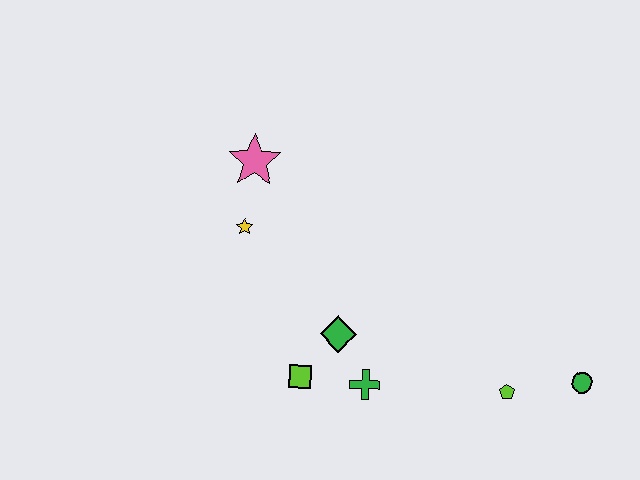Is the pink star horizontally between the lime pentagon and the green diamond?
No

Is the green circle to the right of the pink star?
Yes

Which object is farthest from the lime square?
The green circle is farthest from the lime square.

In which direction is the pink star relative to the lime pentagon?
The pink star is to the left of the lime pentagon.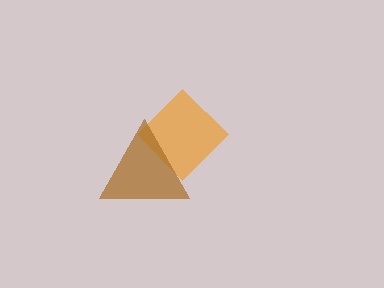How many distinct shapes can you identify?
There are 2 distinct shapes: an orange diamond, a brown triangle.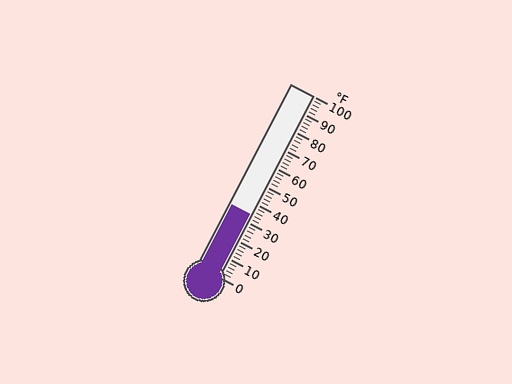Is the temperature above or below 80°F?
The temperature is below 80°F.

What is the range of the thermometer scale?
The thermometer scale ranges from 0°F to 100°F.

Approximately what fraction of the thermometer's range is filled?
The thermometer is filled to approximately 35% of its range.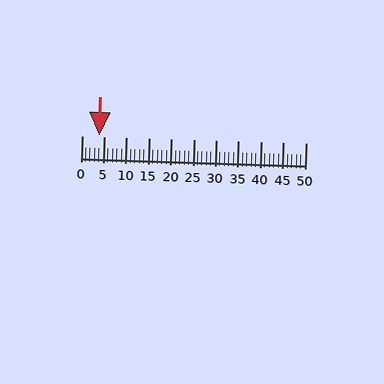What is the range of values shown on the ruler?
The ruler shows values from 0 to 50.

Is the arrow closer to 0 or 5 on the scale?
The arrow is closer to 5.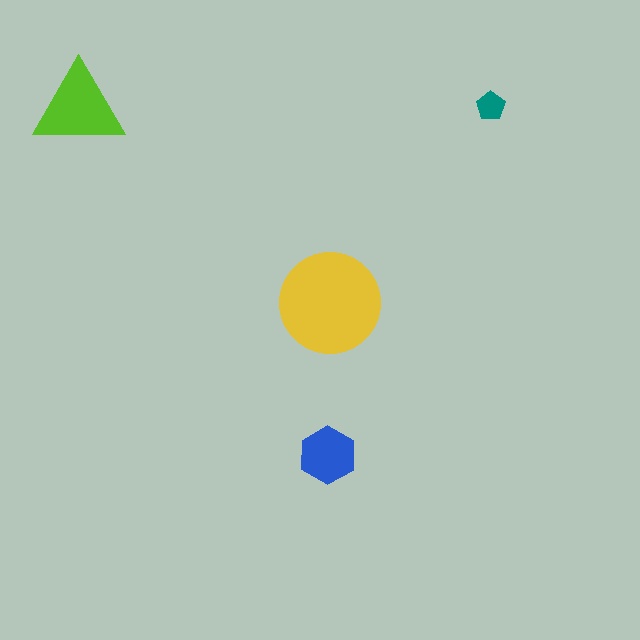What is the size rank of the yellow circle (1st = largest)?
1st.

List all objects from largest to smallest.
The yellow circle, the lime triangle, the blue hexagon, the teal pentagon.